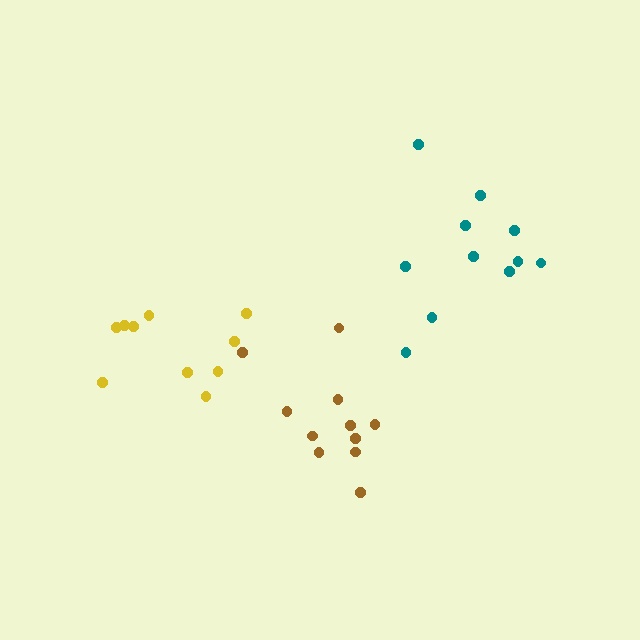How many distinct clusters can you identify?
There are 3 distinct clusters.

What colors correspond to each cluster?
The clusters are colored: yellow, brown, teal.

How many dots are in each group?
Group 1: 10 dots, Group 2: 11 dots, Group 3: 11 dots (32 total).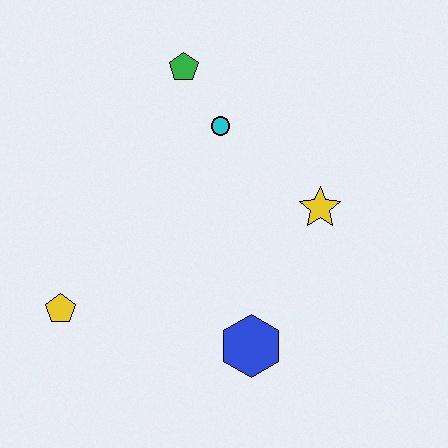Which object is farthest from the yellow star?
The yellow pentagon is farthest from the yellow star.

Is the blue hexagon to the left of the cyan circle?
No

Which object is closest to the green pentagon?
The cyan circle is closest to the green pentagon.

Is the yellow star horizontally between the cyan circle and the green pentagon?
No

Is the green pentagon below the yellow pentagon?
No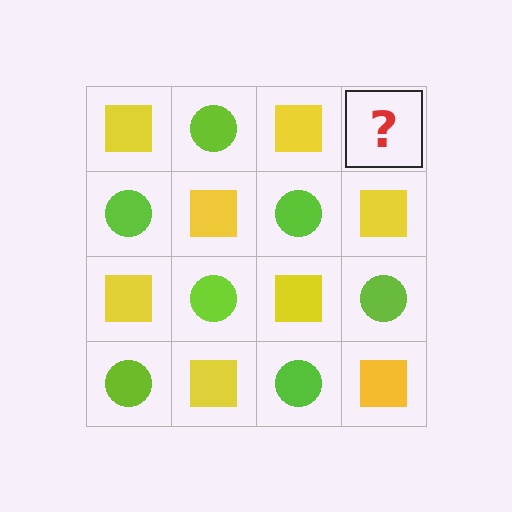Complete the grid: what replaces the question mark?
The question mark should be replaced with a lime circle.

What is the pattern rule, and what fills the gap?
The rule is that it alternates yellow square and lime circle in a checkerboard pattern. The gap should be filled with a lime circle.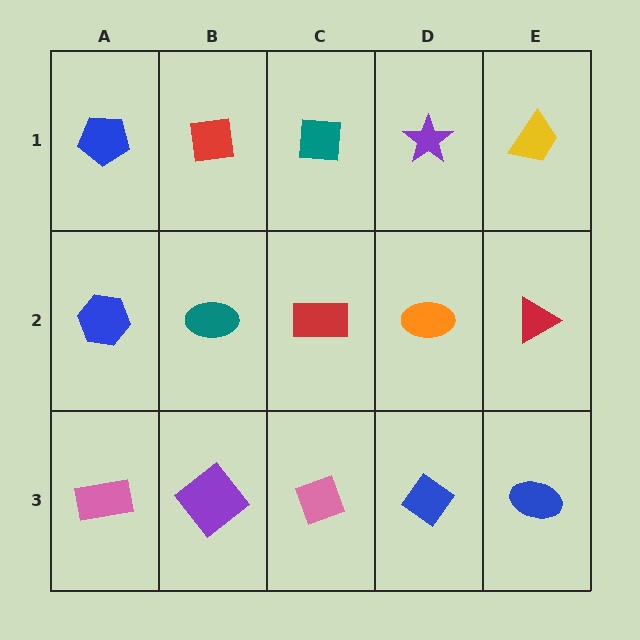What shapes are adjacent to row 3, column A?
A blue hexagon (row 2, column A), a purple diamond (row 3, column B).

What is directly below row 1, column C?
A red rectangle.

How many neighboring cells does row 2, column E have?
3.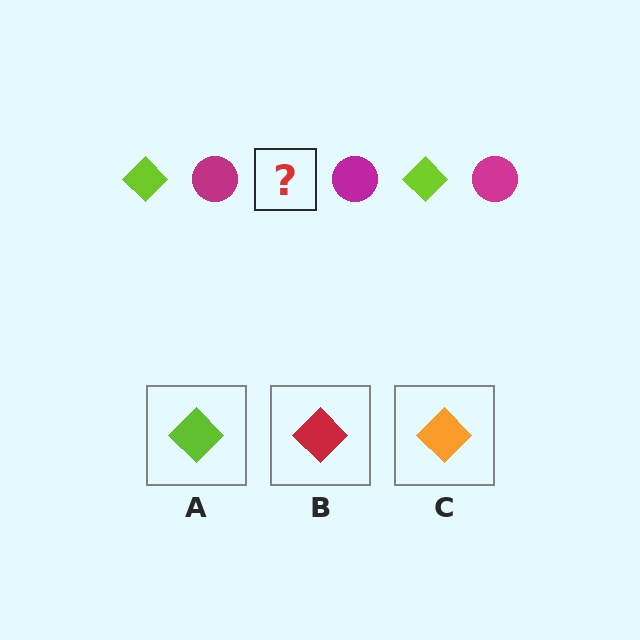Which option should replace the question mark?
Option A.